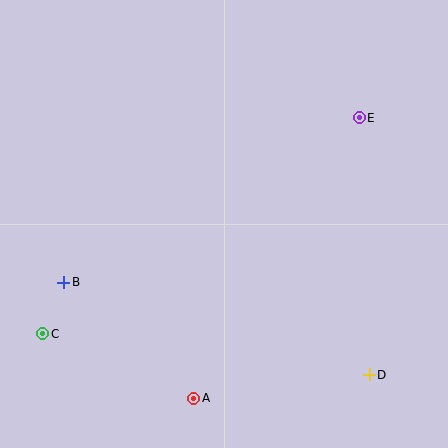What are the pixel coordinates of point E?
Point E is at (359, 118).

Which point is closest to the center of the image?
Point B at (63, 282) is closest to the center.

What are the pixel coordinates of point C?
Point C is at (43, 334).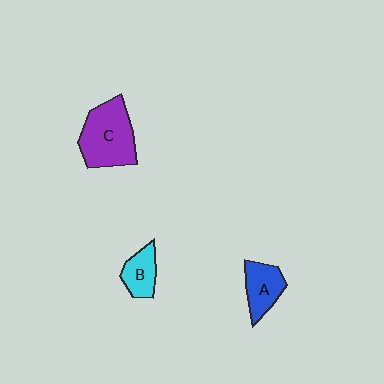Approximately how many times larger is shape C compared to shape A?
Approximately 1.8 times.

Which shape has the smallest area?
Shape B (cyan).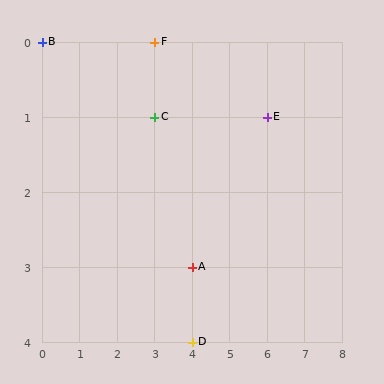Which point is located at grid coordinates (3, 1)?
Point C is at (3, 1).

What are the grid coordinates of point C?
Point C is at grid coordinates (3, 1).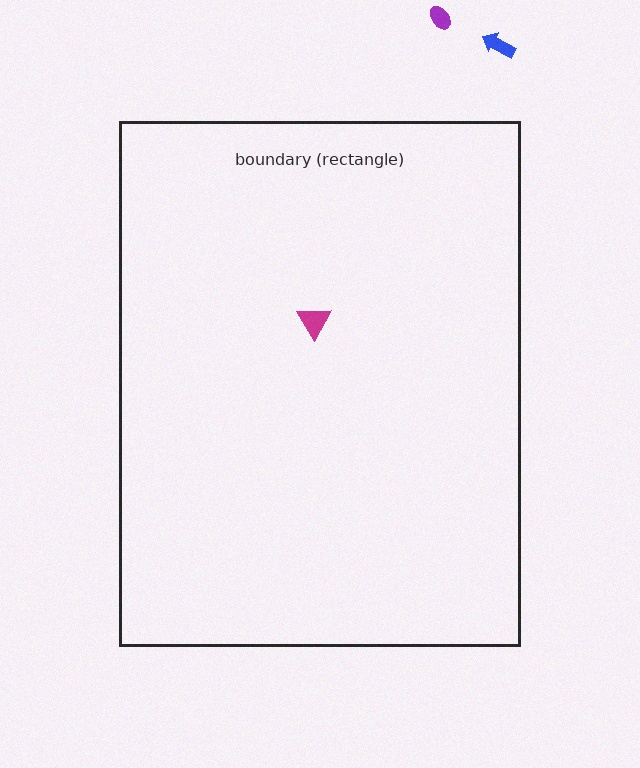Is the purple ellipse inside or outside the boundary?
Outside.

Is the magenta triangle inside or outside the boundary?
Inside.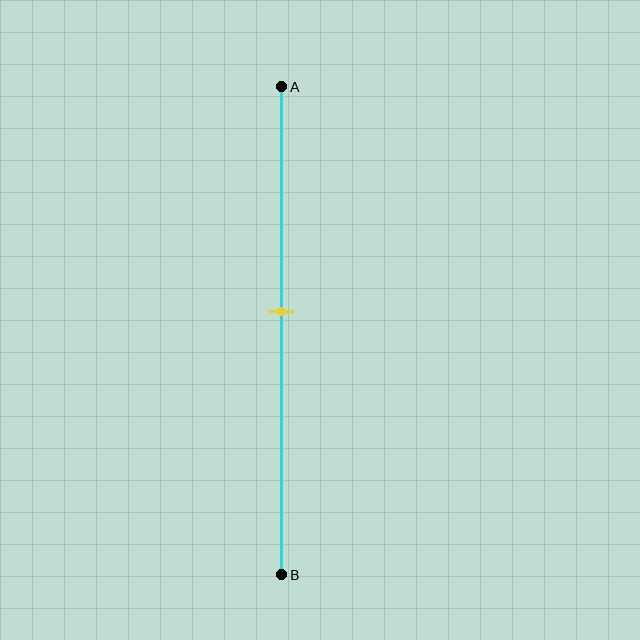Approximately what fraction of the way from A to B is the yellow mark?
The yellow mark is approximately 45% of the way from A to B.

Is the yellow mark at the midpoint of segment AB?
No, the mark is at about 45% from A, not at the 50% midpoint.